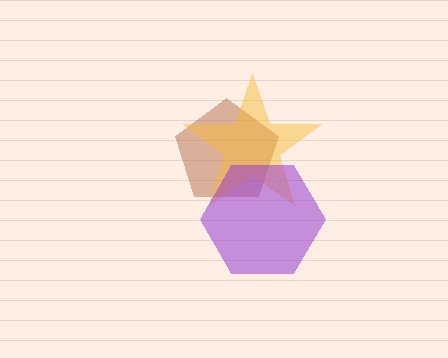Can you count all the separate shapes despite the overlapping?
Yes, there are 3 separate shapes.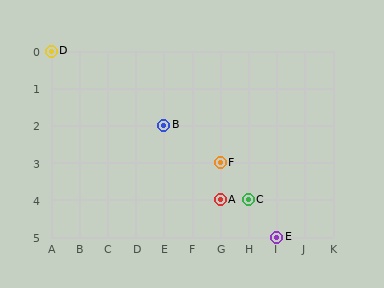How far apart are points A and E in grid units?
Points A and E are 2 columns and 1 row apart (about 2.2 grid units diagonally).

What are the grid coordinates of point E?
Point E is at grid coordinates (I, 5).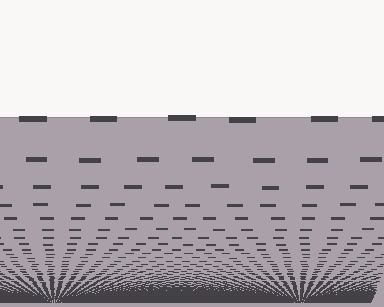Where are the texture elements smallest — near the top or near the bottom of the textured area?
Near the bottom.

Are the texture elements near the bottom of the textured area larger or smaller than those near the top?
Smaller. The gradient is inverted — elements near the bottom are smaller and denser.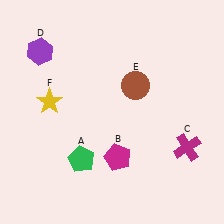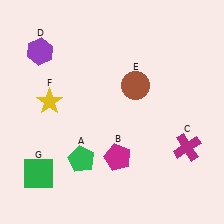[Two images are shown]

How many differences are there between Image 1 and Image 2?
There is 1 difference between the two images.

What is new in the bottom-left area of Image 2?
A green square (G) was added in the bottom-left area of Image 2.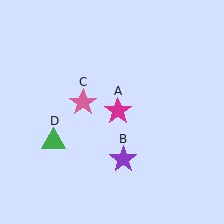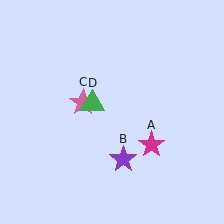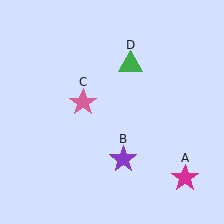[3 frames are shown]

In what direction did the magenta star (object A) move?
The magenta star (object A) moved down and to the right.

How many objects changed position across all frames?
2 objects changed position: magenta star (object A), green triangle (object D).